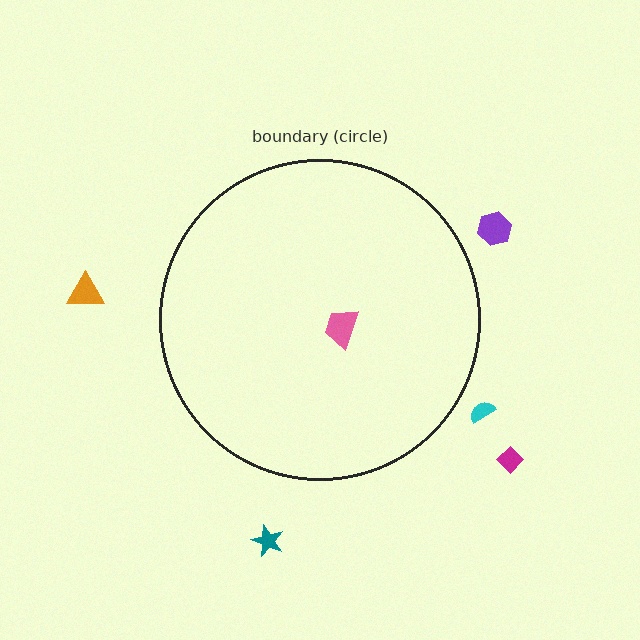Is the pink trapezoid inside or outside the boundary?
Inside.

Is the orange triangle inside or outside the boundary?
Outside.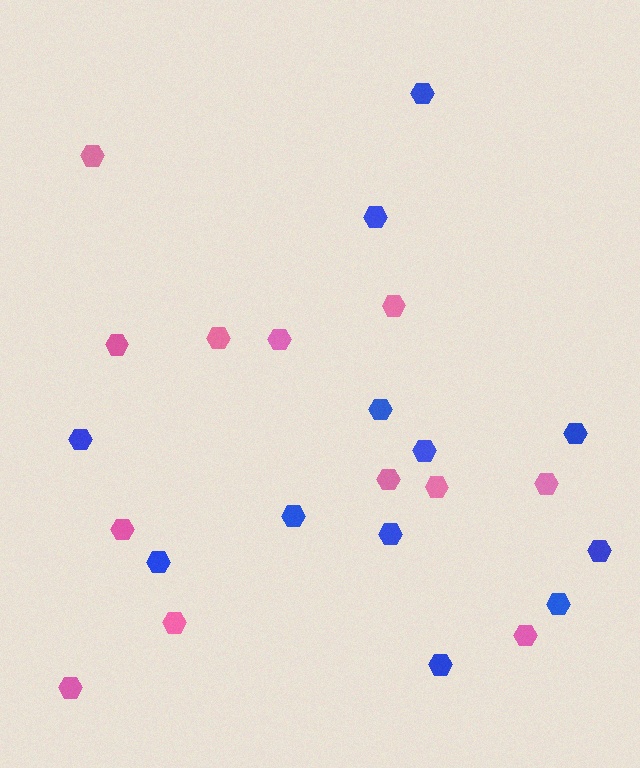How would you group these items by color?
There are 2 groups: one group of blue hexagons (12) and one group of pink hexagons (12).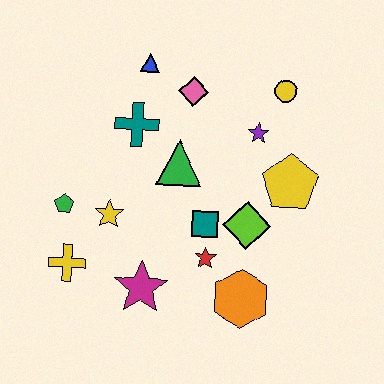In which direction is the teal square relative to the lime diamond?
The teal square is to the left of the lime diamond.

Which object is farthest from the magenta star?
The yellow circle is farthest from the magenta star.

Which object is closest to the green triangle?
The teal cross is closest to the green triangle.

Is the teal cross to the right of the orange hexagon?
No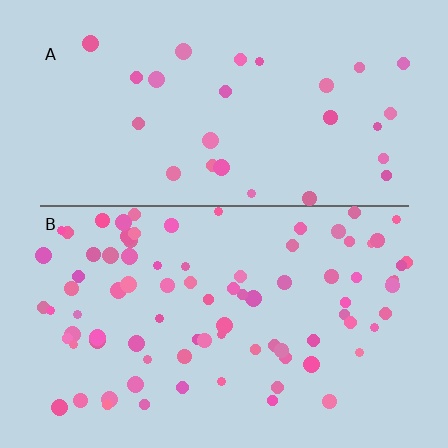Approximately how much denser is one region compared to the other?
Approximately 3.1× — region B over region A.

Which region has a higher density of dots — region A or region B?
B (the bottom).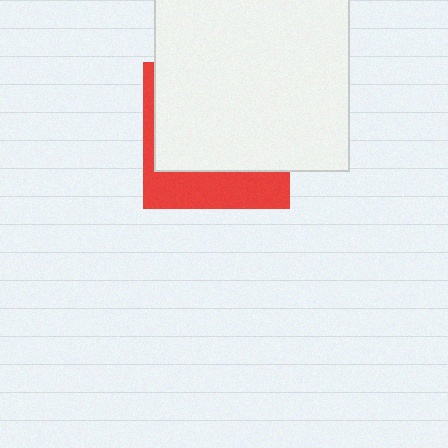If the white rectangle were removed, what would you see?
You would see the complete red square.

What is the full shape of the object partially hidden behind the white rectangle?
The partially hidden object is a red square.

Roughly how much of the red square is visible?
A small part of it is visible (roughly 31%).